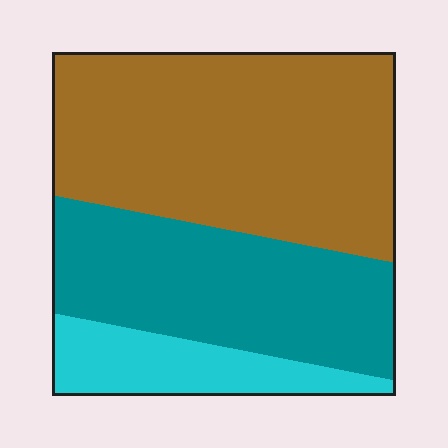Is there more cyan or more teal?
Teal.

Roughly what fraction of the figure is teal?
Teal covers around 35% of the figure.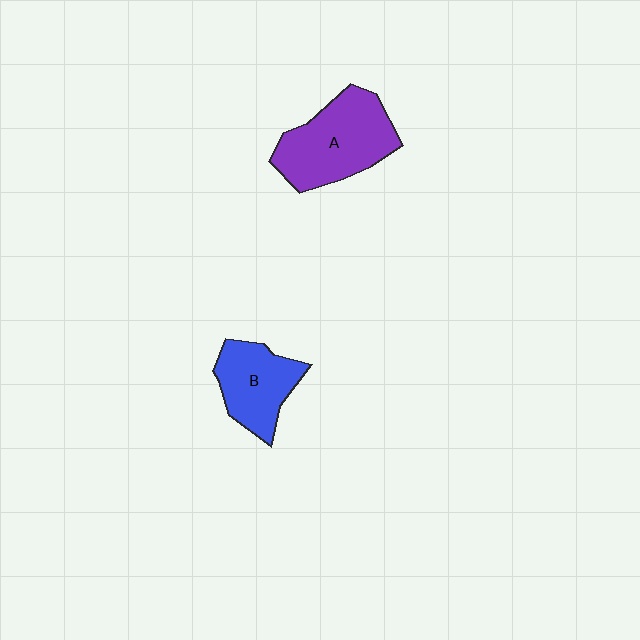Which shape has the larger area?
Shape A (purple).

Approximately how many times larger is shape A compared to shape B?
Approximately 1.4 times.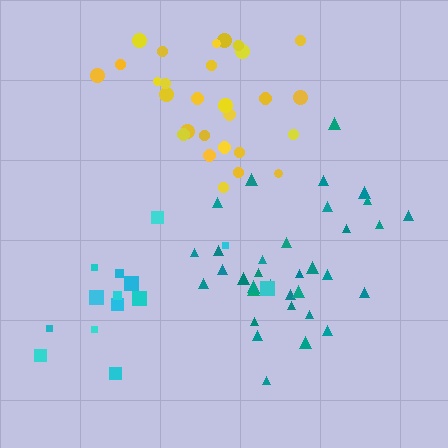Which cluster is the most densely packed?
Yellow.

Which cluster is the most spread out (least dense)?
Cyan.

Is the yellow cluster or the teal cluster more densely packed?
Yellow.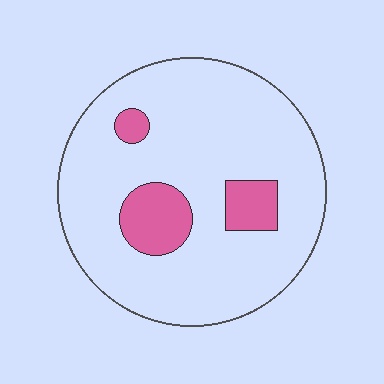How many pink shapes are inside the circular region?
3.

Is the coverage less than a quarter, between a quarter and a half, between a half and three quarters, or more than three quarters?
Less than a quarter.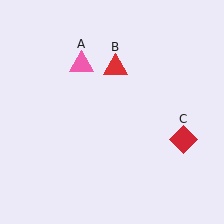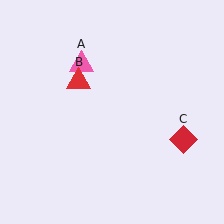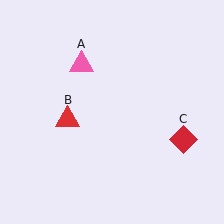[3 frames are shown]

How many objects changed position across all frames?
1 object changed position: red triangle (object B).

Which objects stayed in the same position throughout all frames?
Pink triangle (object A) and red diamond (object C) remained stationary.